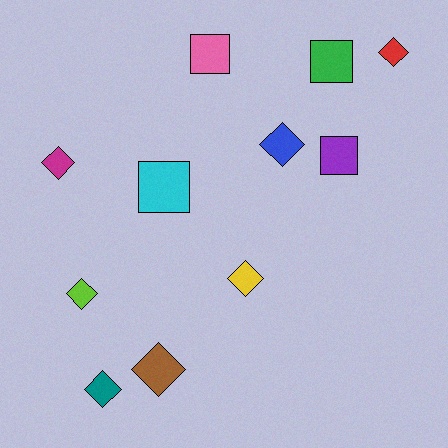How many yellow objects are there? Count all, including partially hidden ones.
There is 1 yellow object.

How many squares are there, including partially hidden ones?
There are 4 squares.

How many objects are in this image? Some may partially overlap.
There are 11 objects.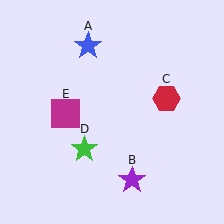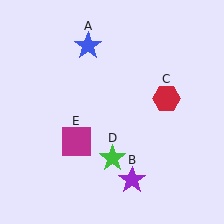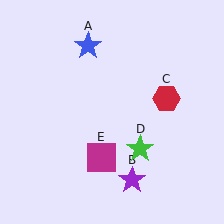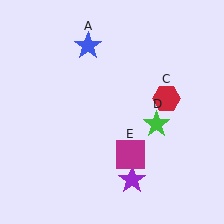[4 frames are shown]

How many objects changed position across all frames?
2 objects changed position: green star (object D), magenta square (object E).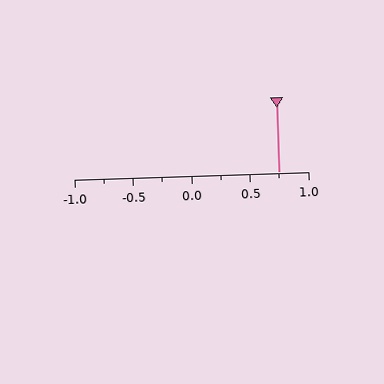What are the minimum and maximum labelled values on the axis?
The axis runs from -1.0 to 1.0.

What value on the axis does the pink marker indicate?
The marker indicates approximately 0.75.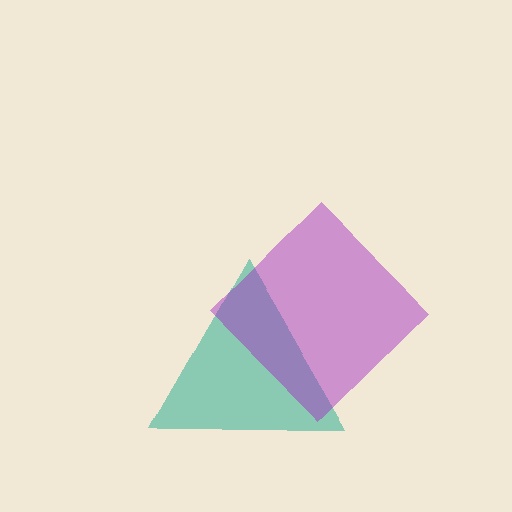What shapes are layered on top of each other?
The layered shapes are: a teal triangle, a purple diamond.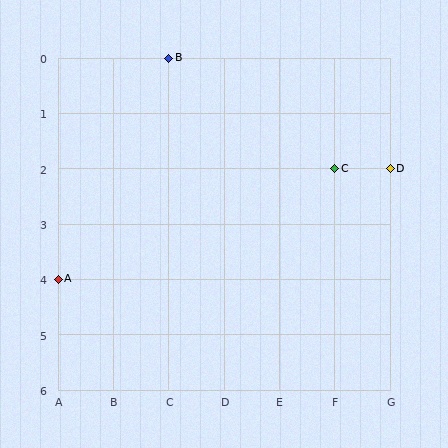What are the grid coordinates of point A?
Point A is at grid coordinates (A, 4).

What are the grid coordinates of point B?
Point B is at grid coordinates (C, 0).